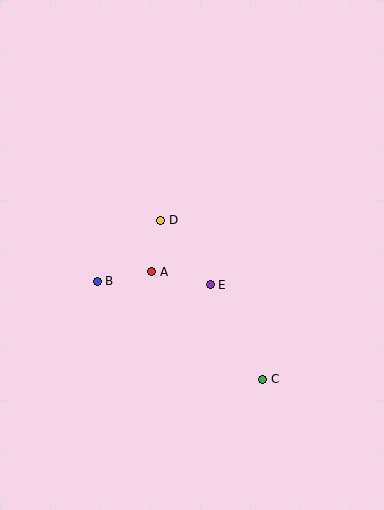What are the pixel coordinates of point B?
Point B is at (97, 281).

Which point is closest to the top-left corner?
Point D is closest to the top-left corner.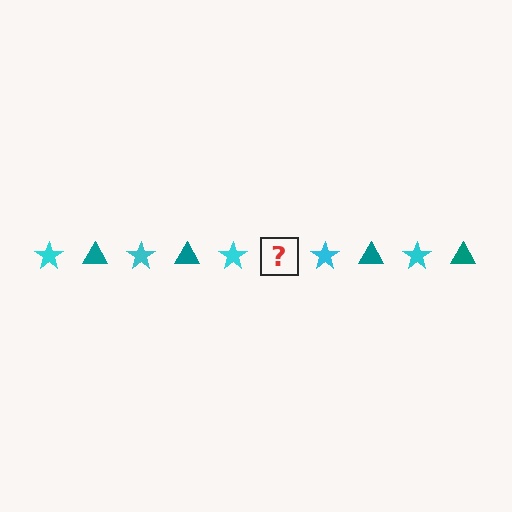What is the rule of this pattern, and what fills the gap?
The rule is that the pattern alternates between cyan star and teal triangle. The gap should be filled with a teal triangle.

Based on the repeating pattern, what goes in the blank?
The blank should be a teal triangle.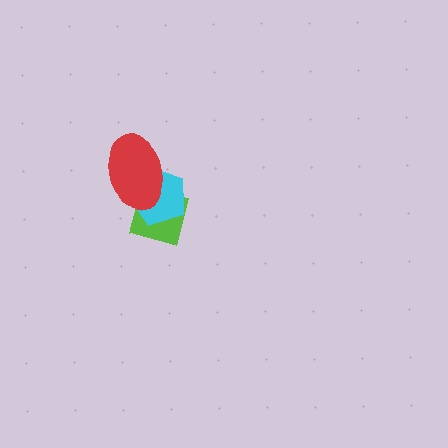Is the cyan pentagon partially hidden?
Yes, it is partially covered by another shape.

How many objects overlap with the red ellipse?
2 objects overlap with the red ellipse.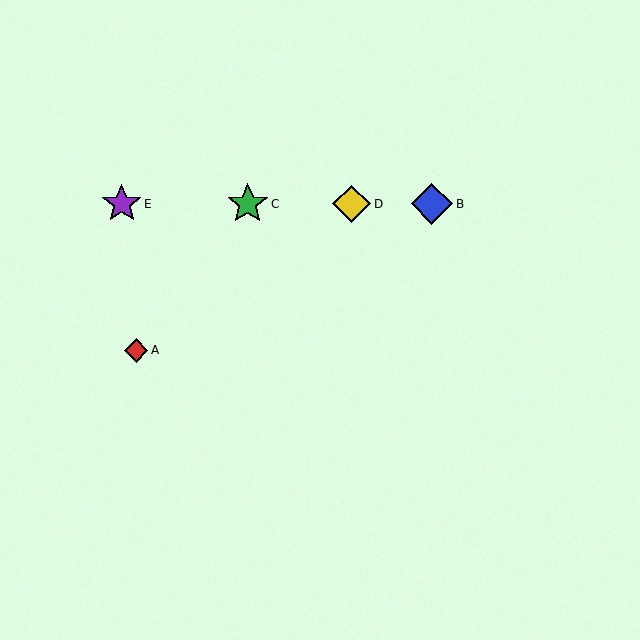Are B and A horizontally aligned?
No, B is at y≈204 and A is at y≈350.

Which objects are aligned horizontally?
Objects B, C, D, E are aligned horizontally.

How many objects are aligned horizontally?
4 objects (B, C, D, E) are aligned horizontally.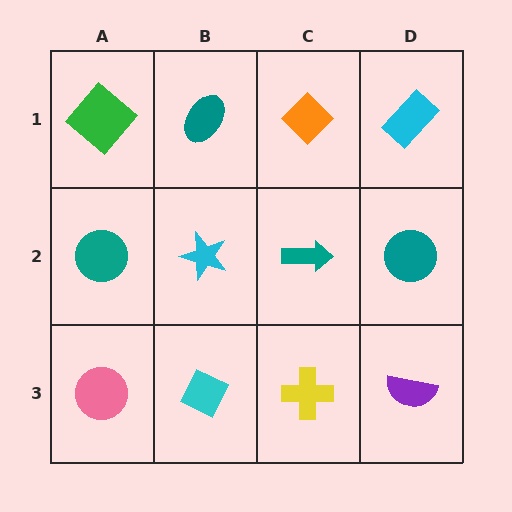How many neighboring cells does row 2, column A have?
3.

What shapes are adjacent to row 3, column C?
A teal arrow (row 2, column C), a cyan diamond (row 3, column B), a purple semicircle (row 3, column D).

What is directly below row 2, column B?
A cyan diamond.